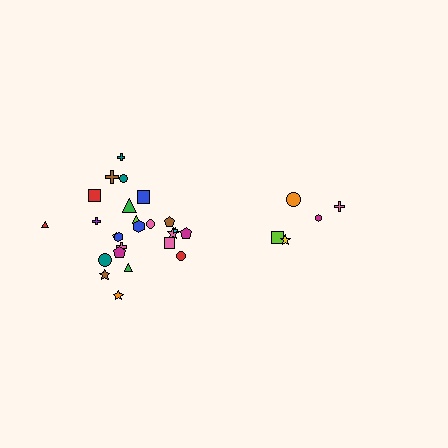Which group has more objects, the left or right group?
The left group.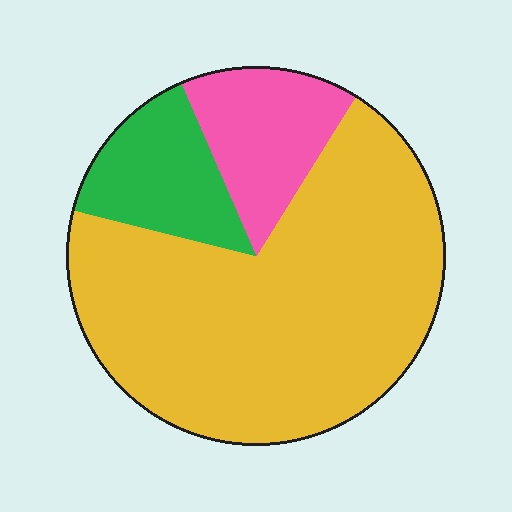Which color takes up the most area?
Yellow, at roughly 70%.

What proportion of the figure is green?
Green covers 15% of the figure.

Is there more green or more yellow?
Yellow.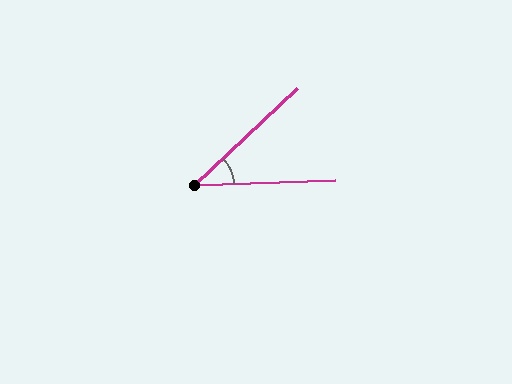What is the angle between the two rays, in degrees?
Approximately 41 degrees.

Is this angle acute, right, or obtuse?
It is acute.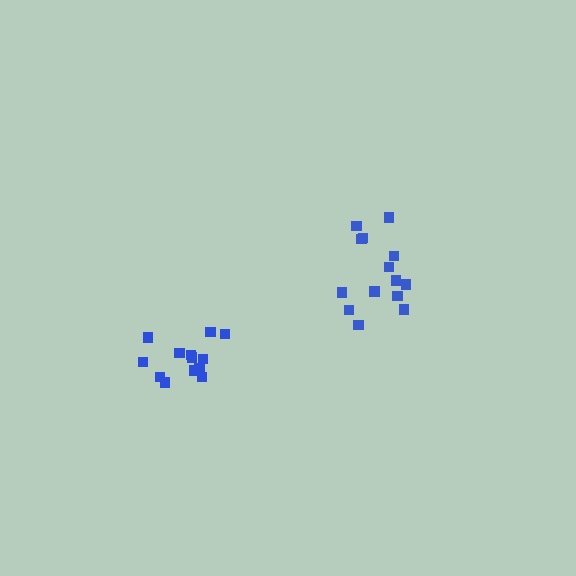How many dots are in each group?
Group 1: 14 dots, Group 2: 13 dots (27 total).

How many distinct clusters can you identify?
There are 2 distinct clusters.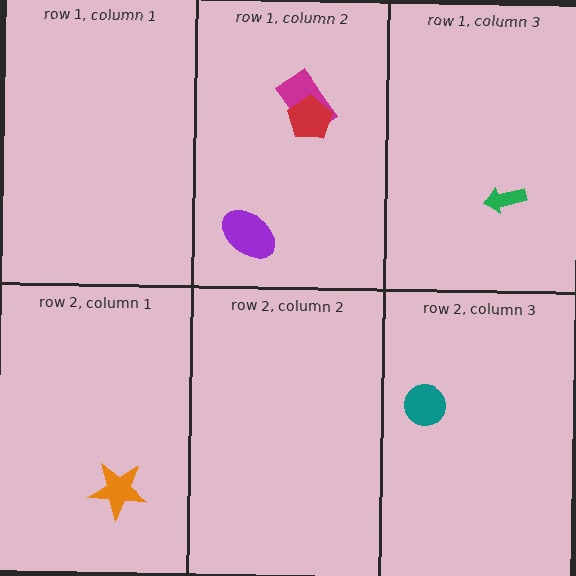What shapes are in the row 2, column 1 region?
The orange star.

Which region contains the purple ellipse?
The row 1, column 2 region.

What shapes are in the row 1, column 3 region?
The green arrow.